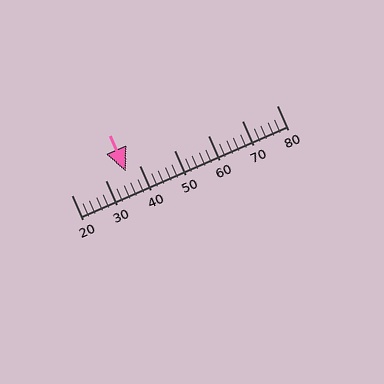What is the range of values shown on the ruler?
The ruler shows values from 20 to 80.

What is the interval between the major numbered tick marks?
The major tick marks are spaced 10 units apart.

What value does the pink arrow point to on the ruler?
The pink arrow points to approximately 36.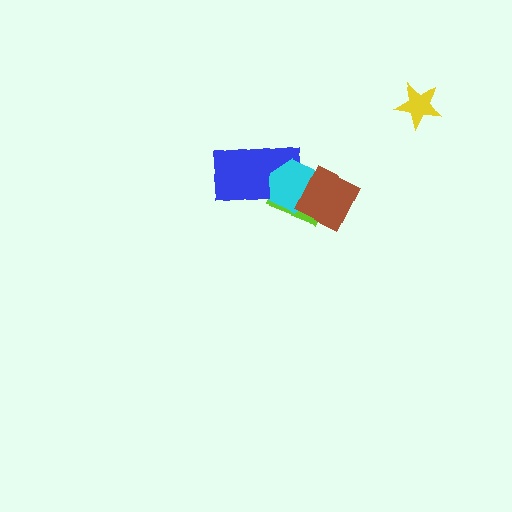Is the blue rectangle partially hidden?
Yes, it is partially covered by another shape.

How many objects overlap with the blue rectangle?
2 objects overlap with the blue rectangle.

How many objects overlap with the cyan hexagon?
3 objects overlap with the cyan hexagon.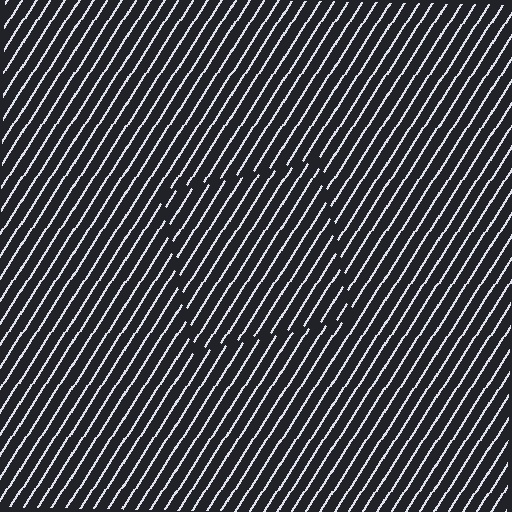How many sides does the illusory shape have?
4 sides — the line-ends trace a square.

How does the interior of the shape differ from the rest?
The interior of the shape contains the same grating, shifted by half a period — the contour is defined by the phase discontinuity where line-ends from the inner and outer gratings abut.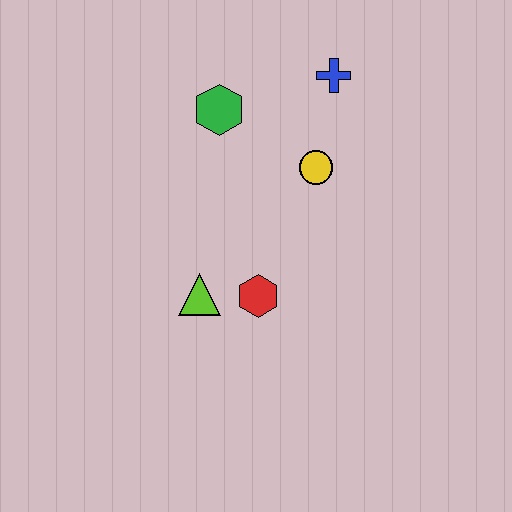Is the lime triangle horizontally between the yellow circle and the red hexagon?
No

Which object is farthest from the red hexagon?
The blue cross is farthest from the red hexagon.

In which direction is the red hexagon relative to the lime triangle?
The red hexagon is to the right of the lime triangle.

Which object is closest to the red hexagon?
The lime triangle is closest to the red hexagon.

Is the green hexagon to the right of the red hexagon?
No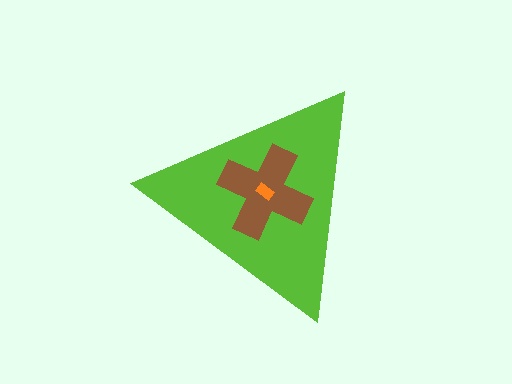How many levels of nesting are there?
3.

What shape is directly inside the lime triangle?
The brown cross.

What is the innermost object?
The orange rectangle.